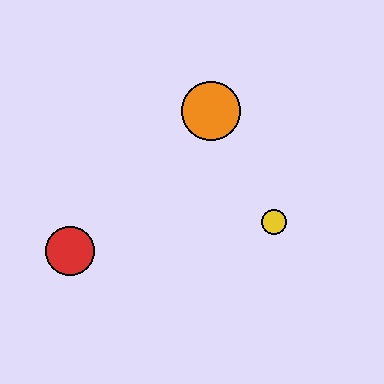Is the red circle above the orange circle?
No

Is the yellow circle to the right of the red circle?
Yes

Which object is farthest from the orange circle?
The red circle is farthest from the orange circle.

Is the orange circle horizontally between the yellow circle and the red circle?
Yes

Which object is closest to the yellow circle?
The orange circle is closest to the yellow circle.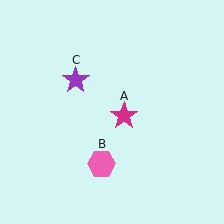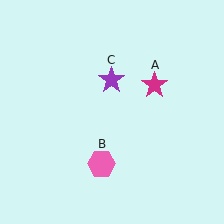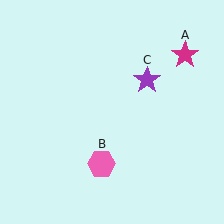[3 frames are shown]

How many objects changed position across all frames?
2 objects changed position: magenta star (object A), purple star (object C).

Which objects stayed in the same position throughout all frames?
Pink hexagon (object B) remained stationary.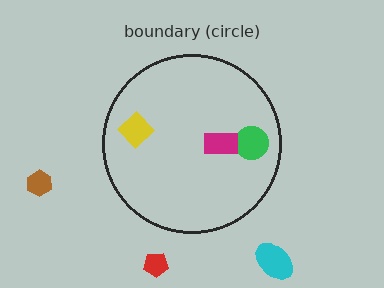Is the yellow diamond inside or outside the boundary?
Inside.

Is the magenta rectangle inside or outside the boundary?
Inside.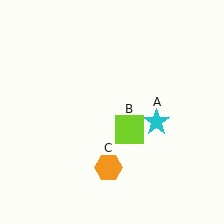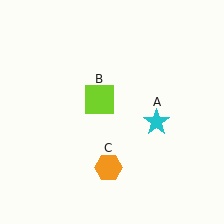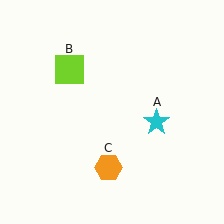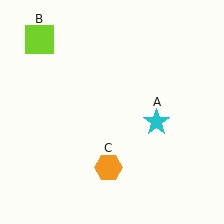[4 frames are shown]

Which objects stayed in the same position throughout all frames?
Cyan star (object A) and orange hexagon (object C) remained stationary.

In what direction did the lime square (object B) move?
The lime square (object B) moved up and to the left.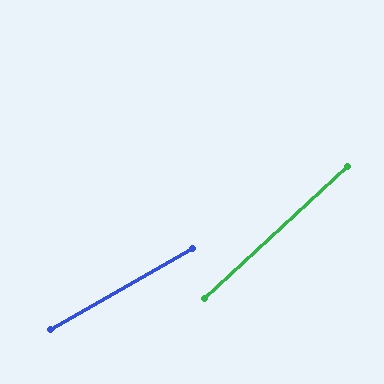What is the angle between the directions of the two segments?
Approximately 13 degrees.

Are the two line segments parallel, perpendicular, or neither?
Neither parallel nor perpendicular — they differ by about 13°.